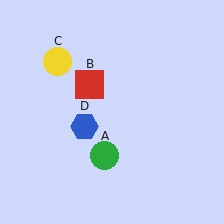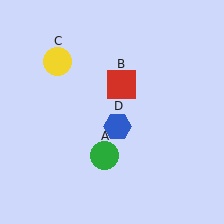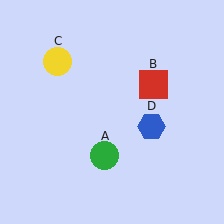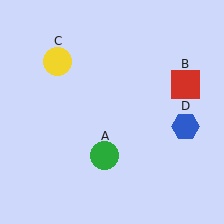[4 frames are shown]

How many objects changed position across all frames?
2 objects changed position: red square (object B), blue hexagon (object D).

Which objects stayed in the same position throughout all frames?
Green circle (object A) and yellow circle (object C) remained stationary.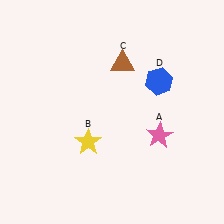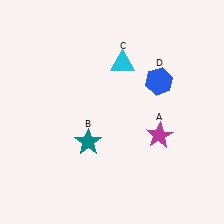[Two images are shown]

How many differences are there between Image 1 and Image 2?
There are 3 differences between the two images.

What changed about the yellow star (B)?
In Image 1, B is yellow. In Image 2, it changed to teal.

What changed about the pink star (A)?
In Image 1, A is pink. In Image 2, it changed to magenta.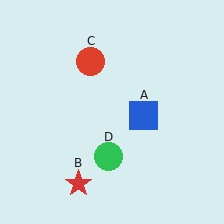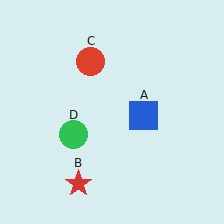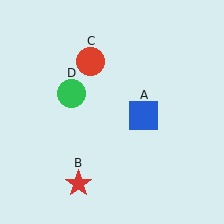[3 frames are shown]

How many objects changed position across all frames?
1 object changed position: green circle (object D).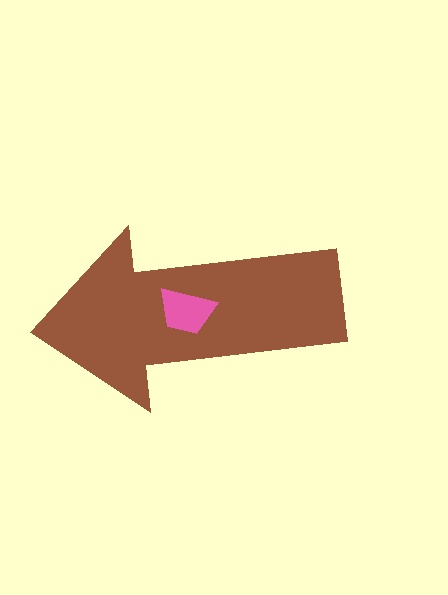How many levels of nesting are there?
2.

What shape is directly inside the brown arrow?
The pink trapezoid.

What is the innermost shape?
The pink trapezoid.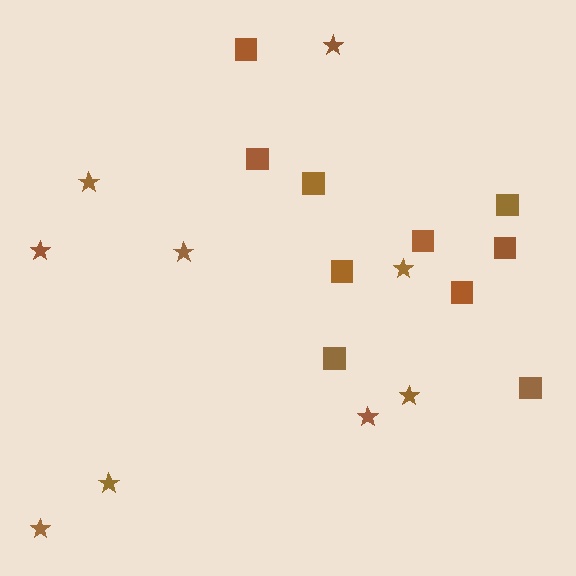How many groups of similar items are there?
There are 2 groups: one group of squares (10) and one group of stars (9).